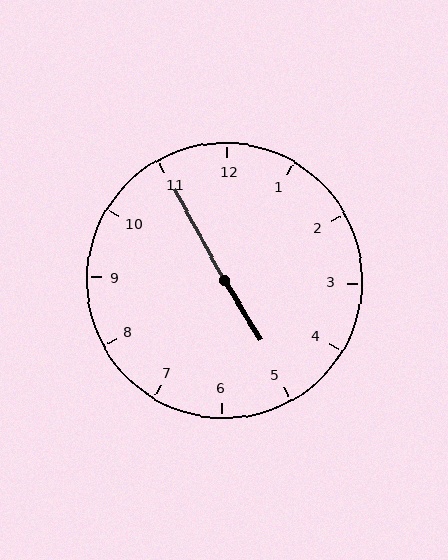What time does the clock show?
4:55.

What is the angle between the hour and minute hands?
Approximately 178 degrees.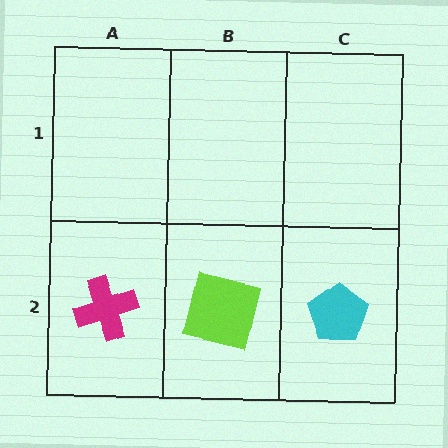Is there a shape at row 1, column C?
No, that cell is empty.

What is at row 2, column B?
A lime square.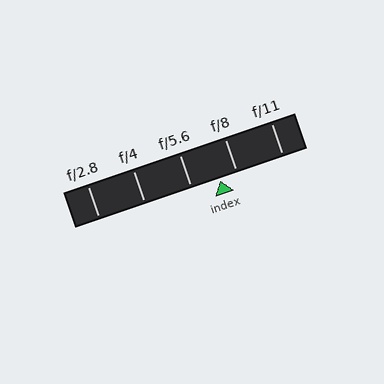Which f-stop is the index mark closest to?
The index mark is closest to f/8.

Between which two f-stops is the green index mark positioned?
The index mark is between f/5.6 and f/8.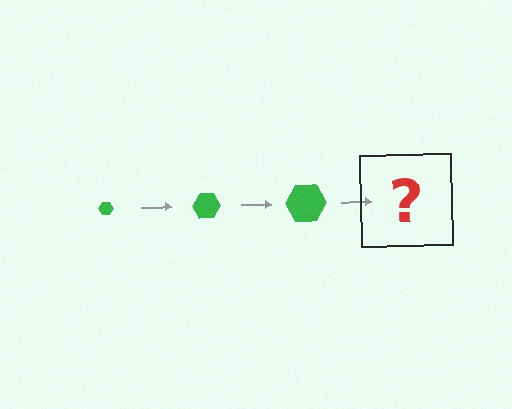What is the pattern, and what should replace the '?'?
The pattern is that the hexagon gets progressively larger each step. The '?' should be a green hexagon, larger than the previous one.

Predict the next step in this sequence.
The next step is a green hexagon, larger than the previous one.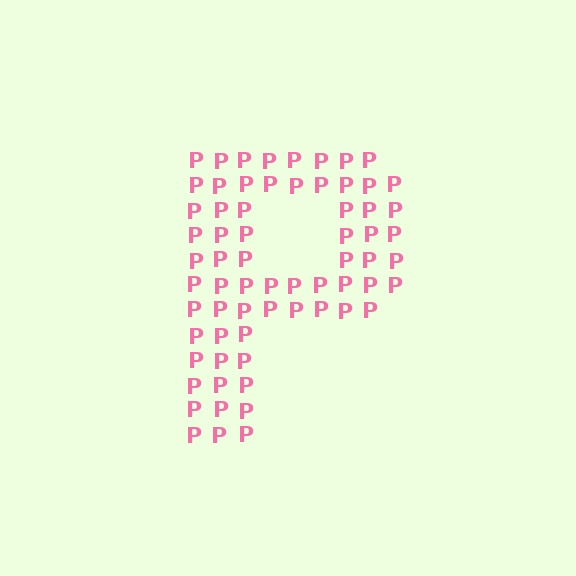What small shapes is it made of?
It is made of small letter P's.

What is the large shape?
The large shape is the letter P.